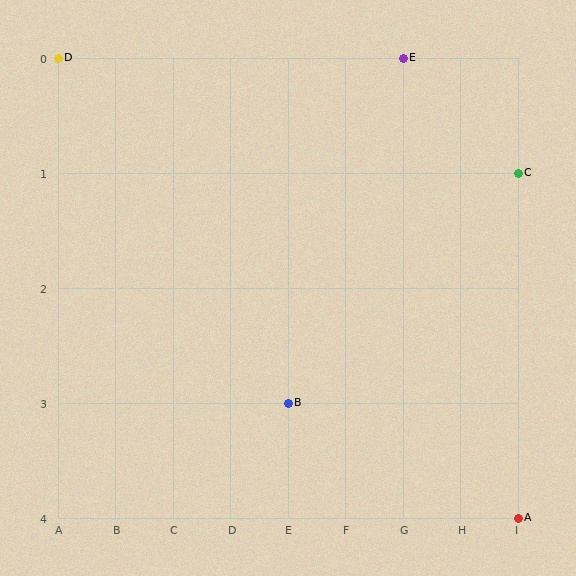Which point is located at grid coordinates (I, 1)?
Point C is at (I, 1).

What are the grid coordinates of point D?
Point D is at grid coordinates (A, 0).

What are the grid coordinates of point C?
Point C is at grid coordinates (I, 1).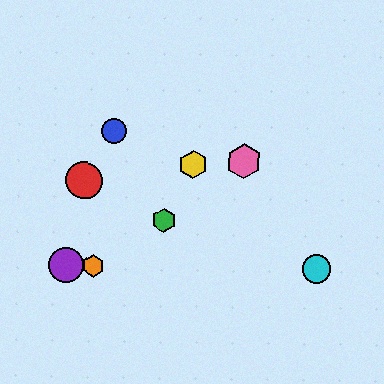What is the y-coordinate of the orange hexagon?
The orange hexagon is at y≈266.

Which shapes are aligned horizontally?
The purple circle, the orange hexagon, the cyan circle are aligned horizontally.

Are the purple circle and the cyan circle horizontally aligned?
Yes, both are at y≈265.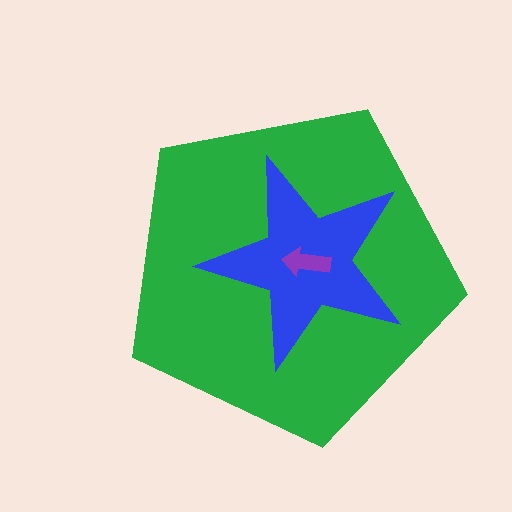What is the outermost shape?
The green pentagon.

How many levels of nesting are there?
3.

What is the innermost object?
The purple arrow.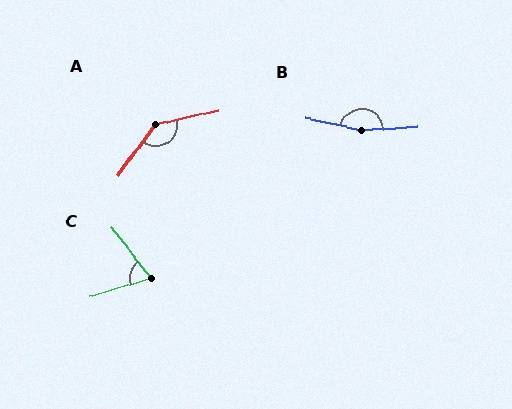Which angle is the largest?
B, at approximately 164 degrees.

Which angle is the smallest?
C, at approximately 69 degrees.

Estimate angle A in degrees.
Approximately 139 degrees.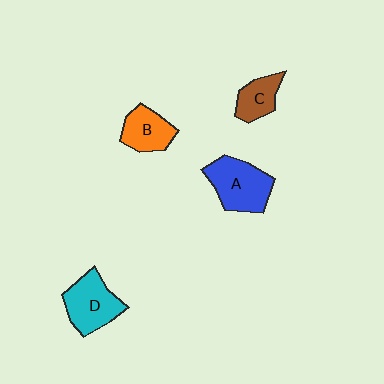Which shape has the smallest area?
Shape C (brown).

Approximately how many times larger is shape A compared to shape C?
Approximately 1.8 times.